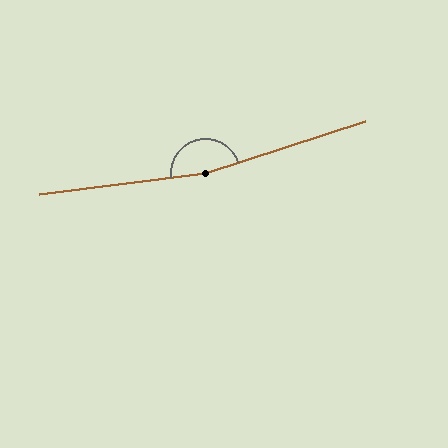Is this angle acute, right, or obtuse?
It is obtuse.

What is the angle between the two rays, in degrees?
Approximately 170 degrees.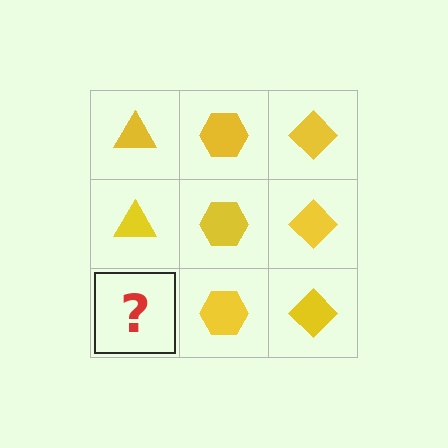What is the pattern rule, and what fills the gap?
The rule is that each column has a consistent shape. The gap should be filled with a yellow triangle.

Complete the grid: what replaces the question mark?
The question mark should be replaced with a yellow triangle.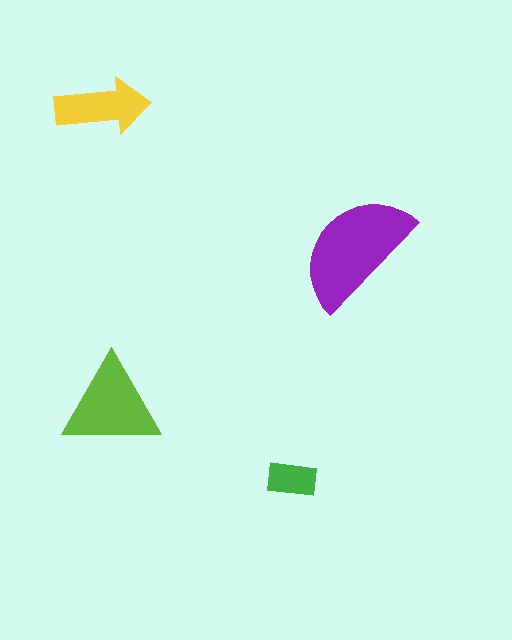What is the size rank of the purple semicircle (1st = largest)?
1st.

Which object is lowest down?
The green rectangle is bottommost.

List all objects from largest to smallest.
The purple semicircle, the lime triangle, the yellow arrow, the green rectangle.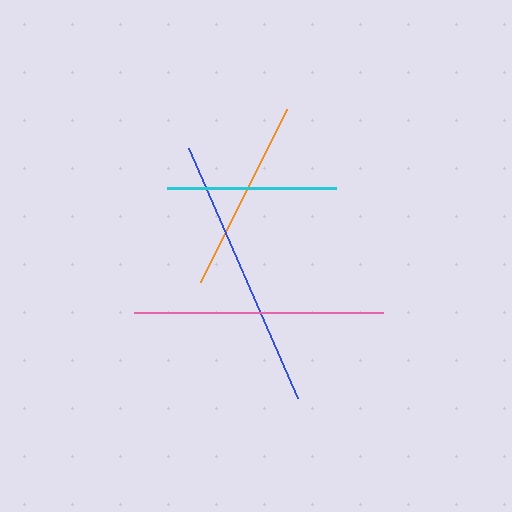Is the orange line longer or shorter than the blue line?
The blue line is longer than the orange line.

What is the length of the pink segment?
The pink segment is approximately 249 pixels long.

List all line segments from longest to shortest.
From longest to shortest: blue, pink, orange, cyan.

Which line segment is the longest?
The blue line is the longest at approximately 273 pixels.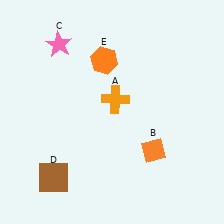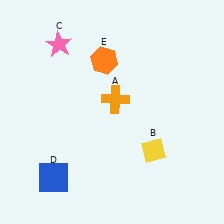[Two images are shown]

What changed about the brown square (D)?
In Image 1, D is brown. In Image 2, it changed to blue.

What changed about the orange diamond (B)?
In Image 1, B is orange. In Image 2, it changed to yellow.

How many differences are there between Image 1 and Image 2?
There are 2 differences between the two images.